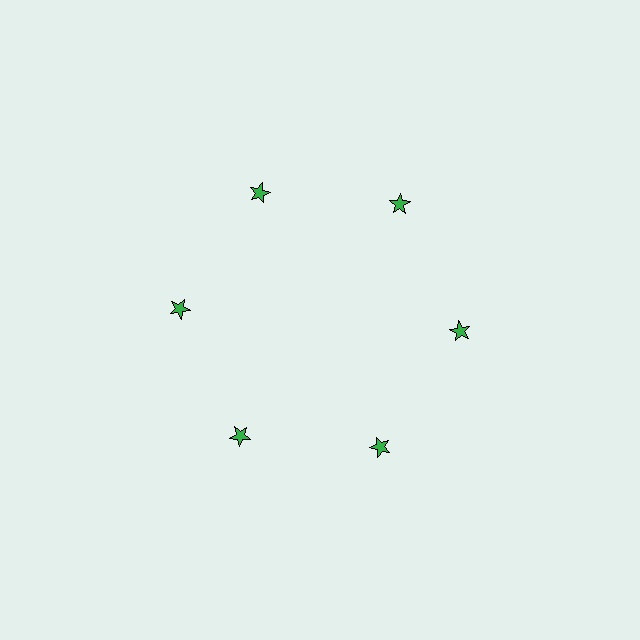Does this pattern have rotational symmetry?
Yes, this pattern has 6-fold rotational symmetry. It looks the same after rotating 60 degrees around the center.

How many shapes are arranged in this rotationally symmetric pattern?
There are 6 shapes, arranged in 6 groups of 1.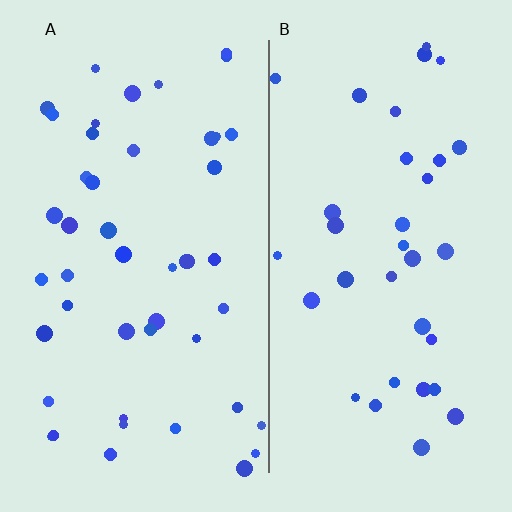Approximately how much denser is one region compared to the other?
Approximately 1.4× — region A over region B.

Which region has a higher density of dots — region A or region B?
A (the left).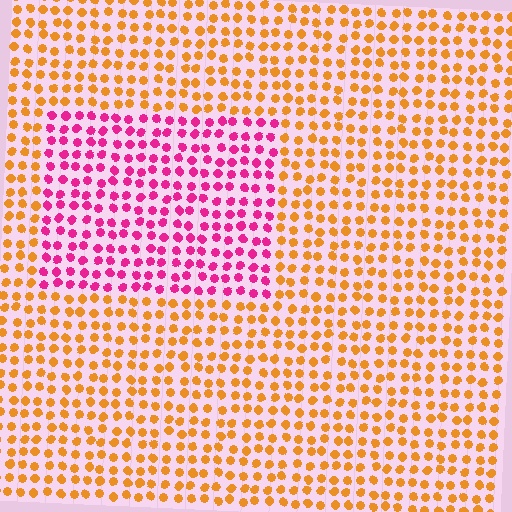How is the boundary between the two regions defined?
The boundary is defined purely by a slight shift in hue (about 67 degrees). Spacing, size, and orientation are identical on both sides.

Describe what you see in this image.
The image is filled with small orange elements in a uniform arrangement. A rectangle-shaped region is visible where the elements are tinted to a slightly different hue, forming a subtle color boundary.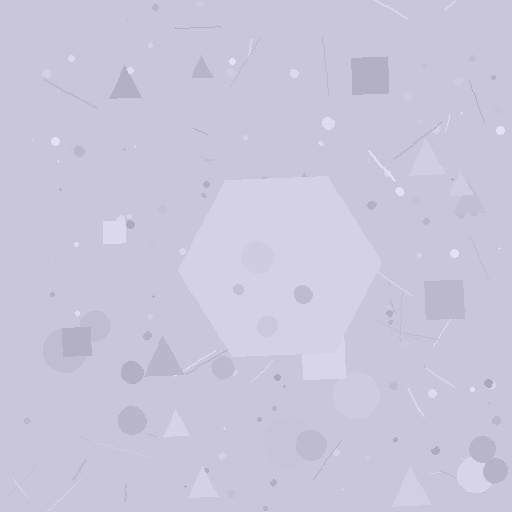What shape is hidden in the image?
A hexagon is hidden in the image.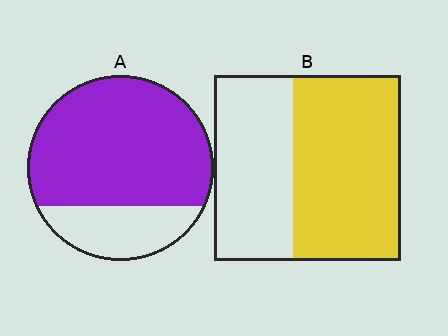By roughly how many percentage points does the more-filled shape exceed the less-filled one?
By roughly 20 percentage points (A over B).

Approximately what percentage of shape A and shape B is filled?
A is approximately 75% and B is approximately 60%.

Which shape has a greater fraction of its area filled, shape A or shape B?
Shape A.